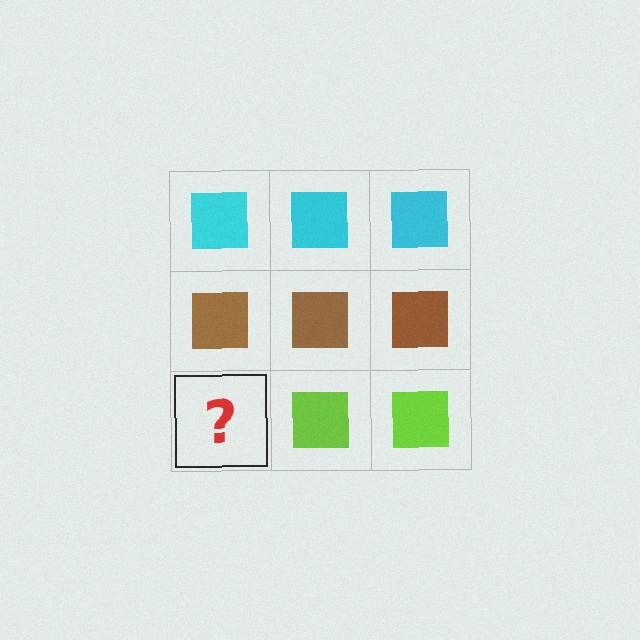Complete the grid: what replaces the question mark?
The question mark should be replaced with a lime square.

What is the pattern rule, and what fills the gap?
The rule is that each row has a consistent color. The gap should be filled with a lime square.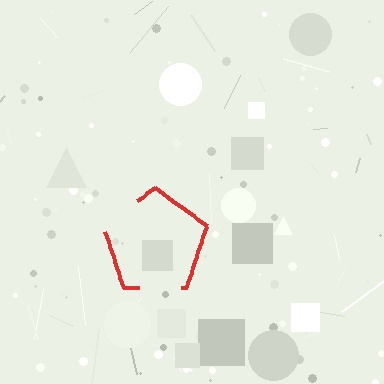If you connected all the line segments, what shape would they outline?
They would outline a pentagon.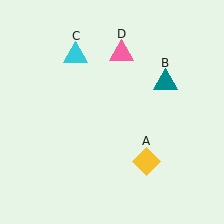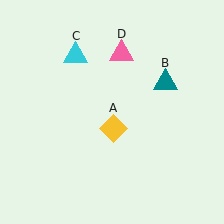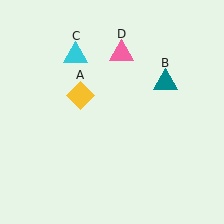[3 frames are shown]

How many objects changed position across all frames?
1 object changed position: yellow diamond (object A).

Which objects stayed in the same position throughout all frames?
Teal triangle (object B) and cyan triangle (object C) and pink triangle (object D) remained stationary.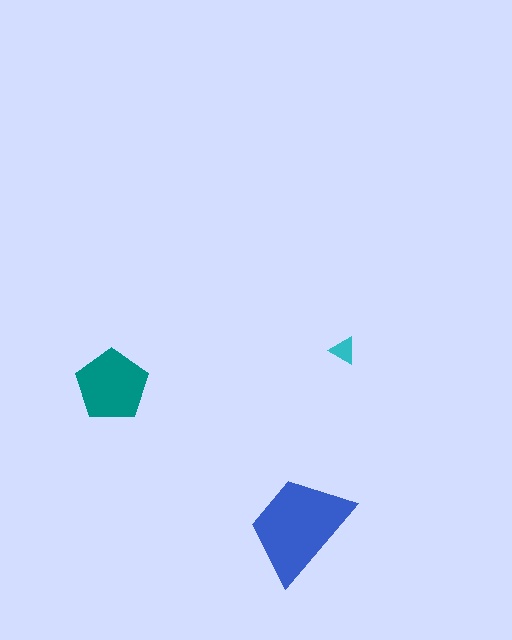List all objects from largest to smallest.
The blue trapezoid, the teal pentagon, the cyan triangle.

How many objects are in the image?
There are 3 objects in the image.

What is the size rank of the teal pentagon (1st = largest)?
2nd.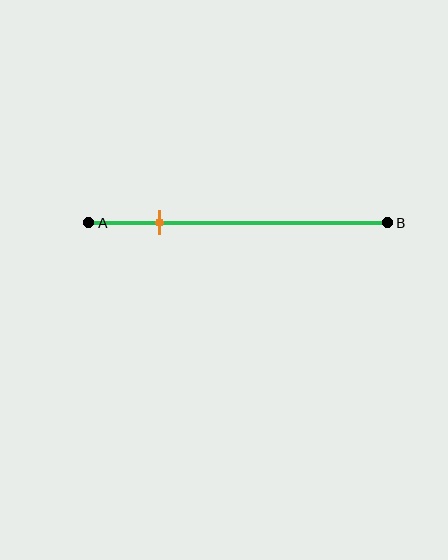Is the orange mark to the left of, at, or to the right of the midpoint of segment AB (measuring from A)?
The orange mark is to the left of the midpoint of segment AB.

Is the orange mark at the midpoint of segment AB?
No, the mark is at about 25% from A, not at the 50% midpoint.